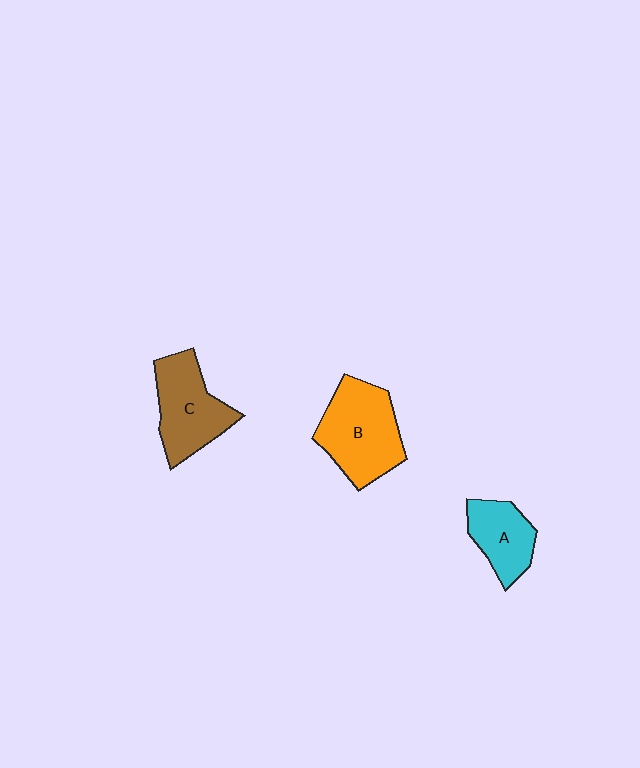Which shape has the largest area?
Shape B (orange).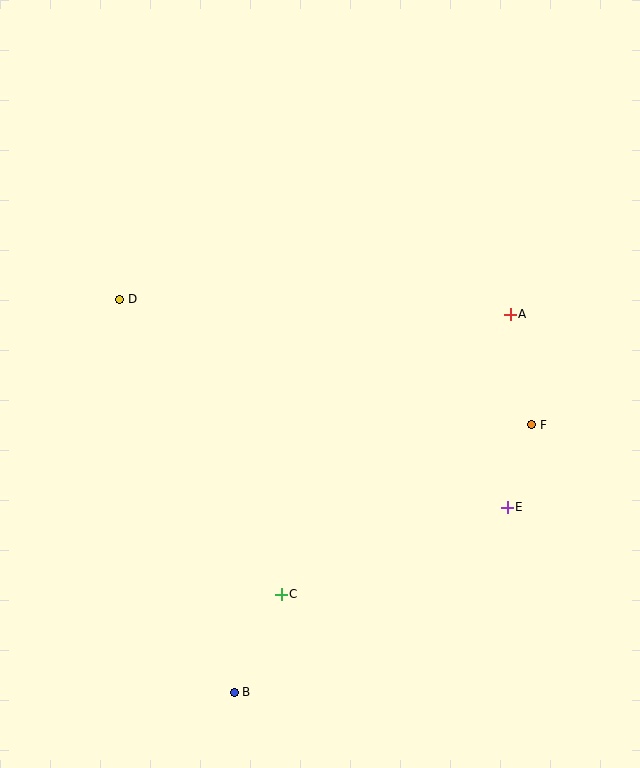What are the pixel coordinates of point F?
Point F is at (532, 425).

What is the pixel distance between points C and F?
The distance between C and F is 302 pixels.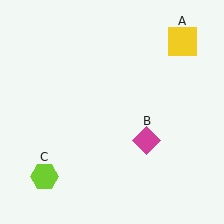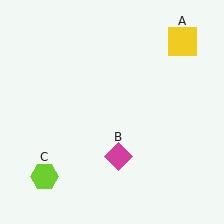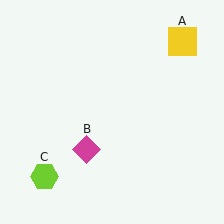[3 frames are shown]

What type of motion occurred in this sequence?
The magenta diamond (object B) rotated clockwise around the center of the scene.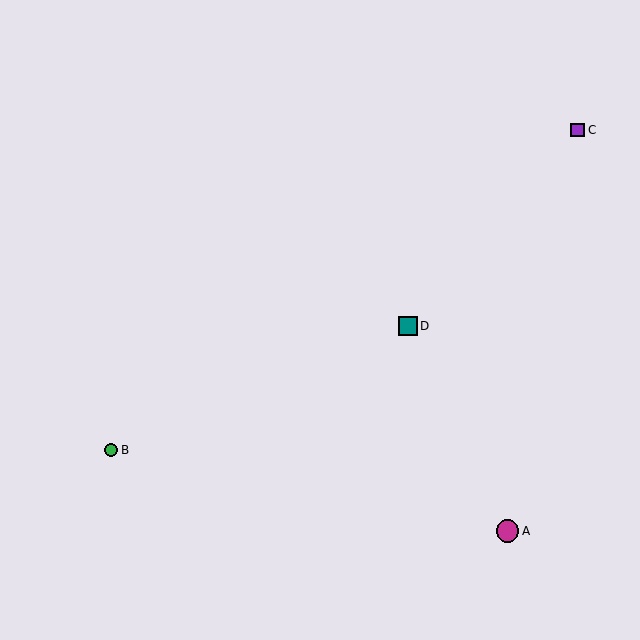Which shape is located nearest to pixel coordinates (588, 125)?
The purple square (labeled C) at (578, 130) is nearest to that location.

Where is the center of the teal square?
The center of the teal square is at (408, 326).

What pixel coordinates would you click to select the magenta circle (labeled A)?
Click at (508, 531) to select the magenta circle A.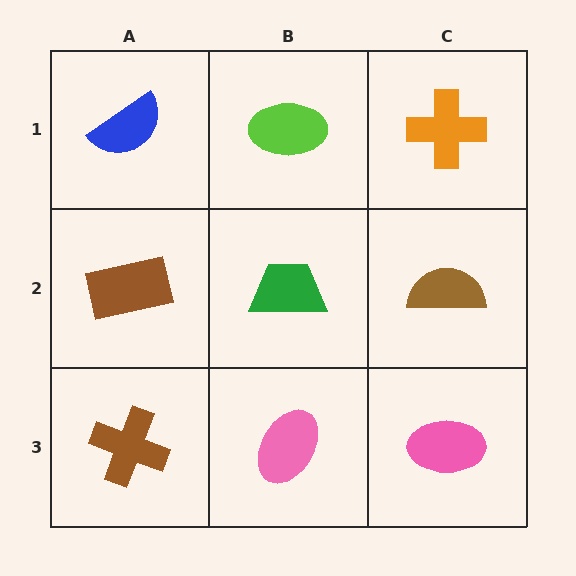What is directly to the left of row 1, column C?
A lime ellipse.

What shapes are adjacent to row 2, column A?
A blue semicircle (row 1, column A), a brown cross (row 3, column A), a green trapezoid (row 2, column B).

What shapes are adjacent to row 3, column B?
A green trapezoid (row 2, column B), a brown cross (row 3, column A), a pink ellipse (row 3, column C).